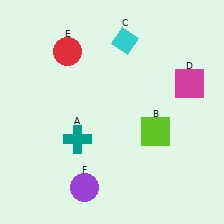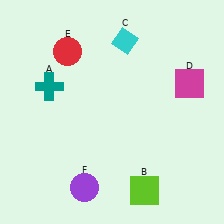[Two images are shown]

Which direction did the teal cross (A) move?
The teal cross (A) moved up.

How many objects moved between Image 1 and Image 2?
2 objects moved between the two images.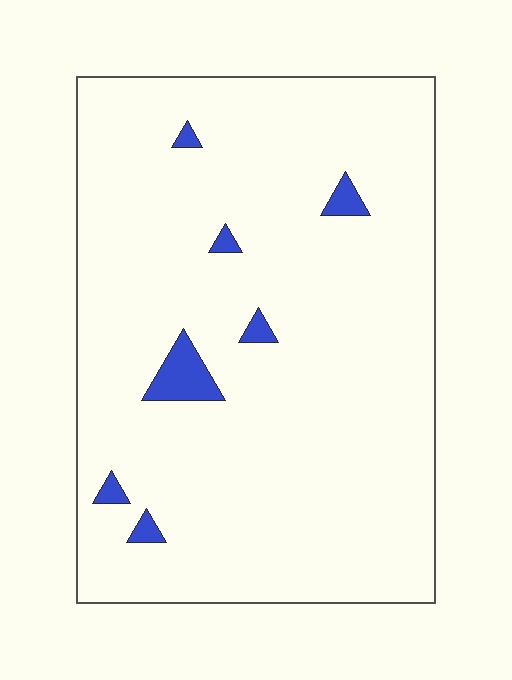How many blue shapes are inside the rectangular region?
7.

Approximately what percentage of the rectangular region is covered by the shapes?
Approximately 5%.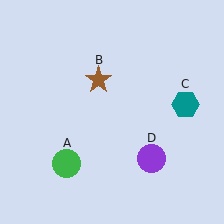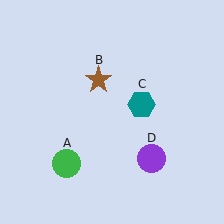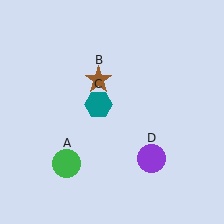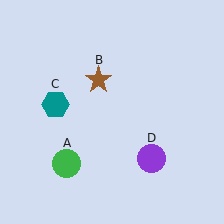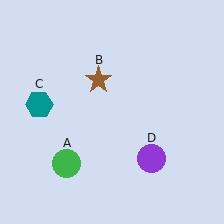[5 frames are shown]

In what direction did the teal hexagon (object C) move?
The teal hexagon (object C) moved left.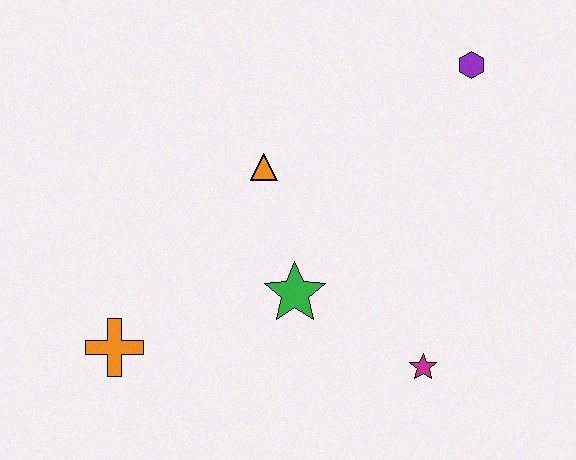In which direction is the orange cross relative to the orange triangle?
The orange cross is below the orange triangle.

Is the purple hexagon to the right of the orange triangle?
Yes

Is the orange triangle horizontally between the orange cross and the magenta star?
Yes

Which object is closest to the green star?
The orange triangle is closest to the green star.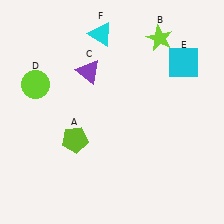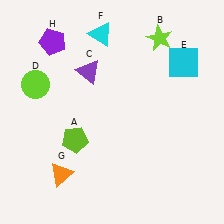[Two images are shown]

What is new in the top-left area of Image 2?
A purple pentagon (H) was added in the top-left area of Image 2.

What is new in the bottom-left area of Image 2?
An orange triangle (G) was added in the bottom-left area of Image 2.